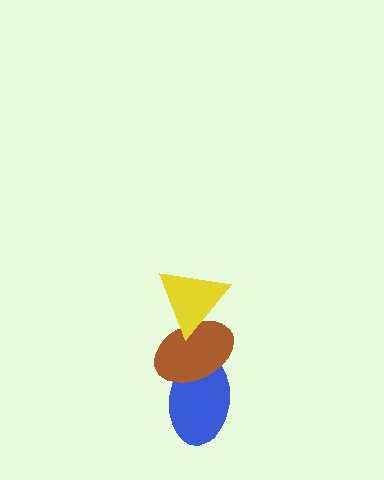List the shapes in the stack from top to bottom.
From top to bottom: the yellow triangle, the brown ellipse, the blue ellipse.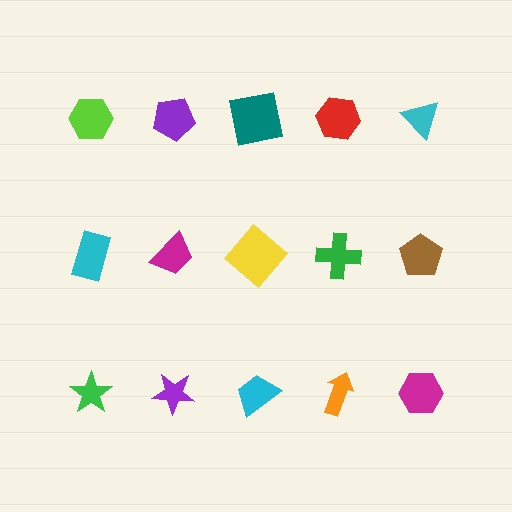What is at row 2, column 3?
A yellow diamond.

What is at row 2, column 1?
A cyan rectangle.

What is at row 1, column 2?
A purple pentagon.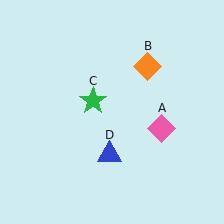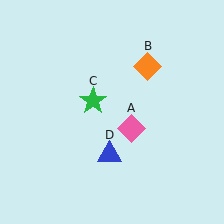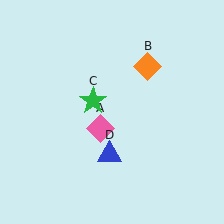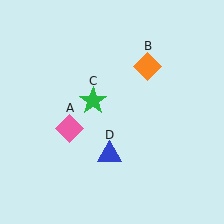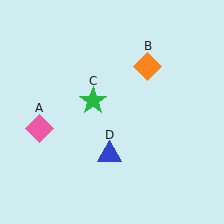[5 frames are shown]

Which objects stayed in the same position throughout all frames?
Orange diamond (object B) and green star (object C) and blue triangle (object D) remained stationary.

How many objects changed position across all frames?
1 object changed position: pink diamond (object A).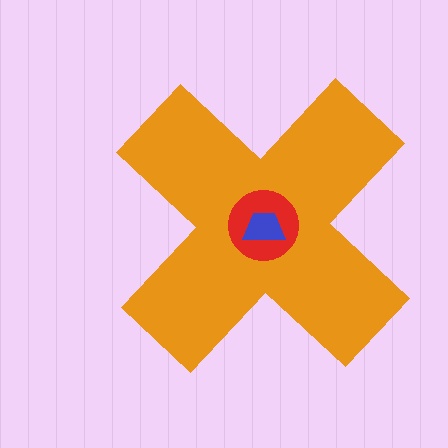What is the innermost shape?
The blue trapezoid.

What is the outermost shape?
The orange cross.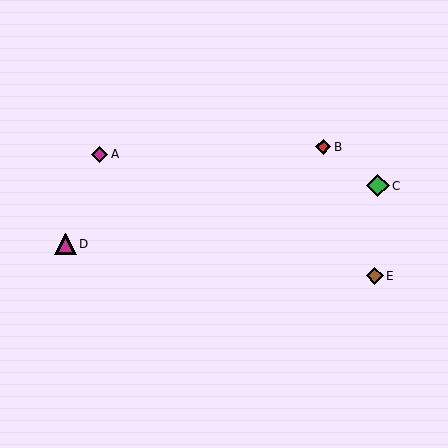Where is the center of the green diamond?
The center of the green diamond is at (378, 186).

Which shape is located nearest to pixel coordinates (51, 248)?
The magenta triangle (labeled D) at (65, 244) is nearest to that location.